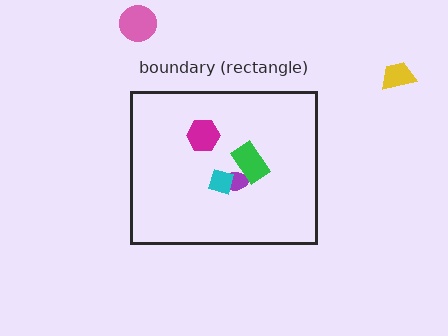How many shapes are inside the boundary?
4 inside, 2 outside.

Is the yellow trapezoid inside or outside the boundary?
Outside.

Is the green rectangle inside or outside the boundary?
Inside.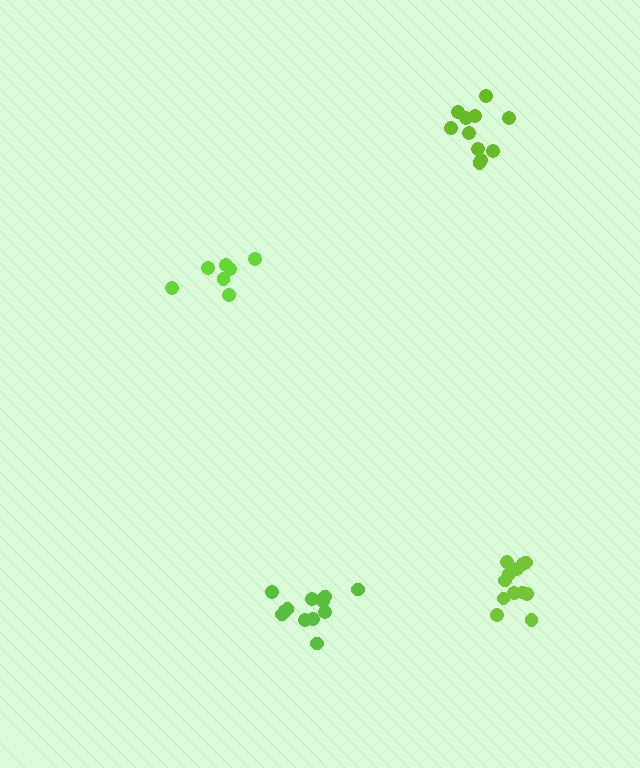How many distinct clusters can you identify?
There are 4 distinct clusters.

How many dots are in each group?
Group 1: 12 dots, Group 2: 7 dots, Group 3: 11 dots, Group 4: 13 dots (43 total).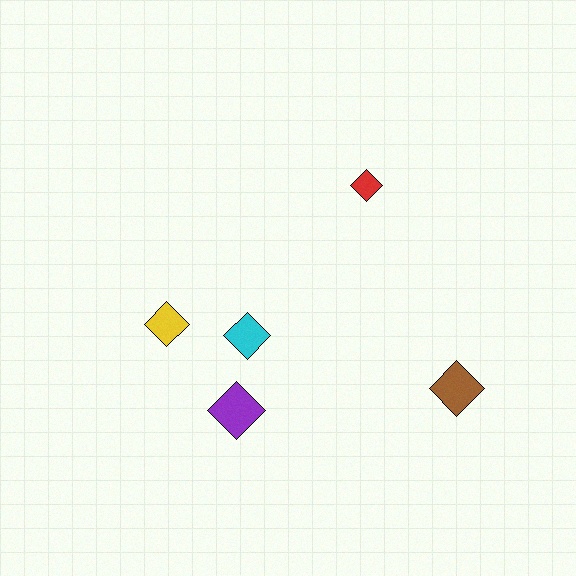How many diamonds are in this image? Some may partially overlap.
There are 5 diamonds.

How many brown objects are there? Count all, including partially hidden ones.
There is 1 brown object.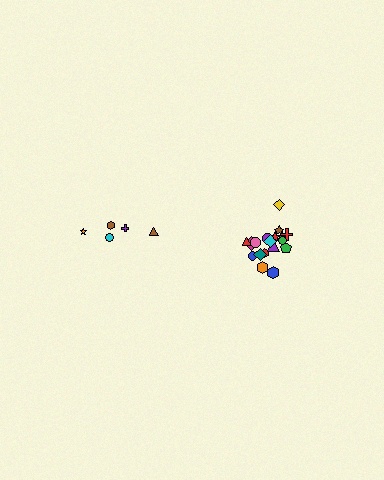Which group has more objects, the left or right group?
The right group.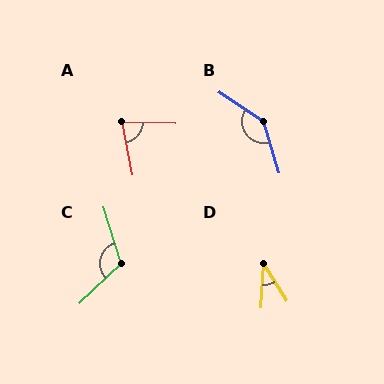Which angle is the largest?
B, at approximately 141 degrees.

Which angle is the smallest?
D, at approximately 34 degrees.